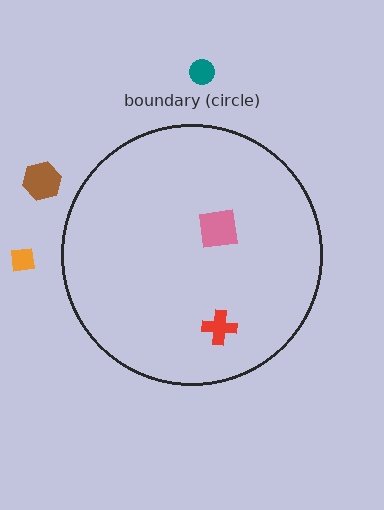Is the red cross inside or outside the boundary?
Inside.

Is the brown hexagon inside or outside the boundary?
Outside.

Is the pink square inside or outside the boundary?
Inside.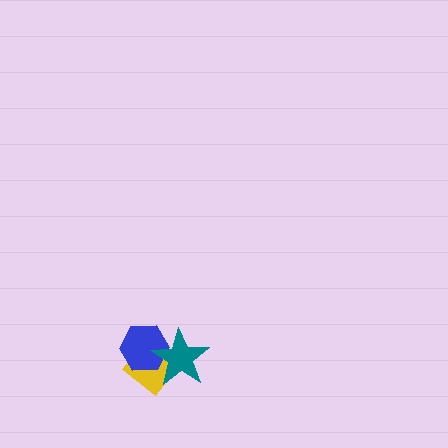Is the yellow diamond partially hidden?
Yes, it is partially covered by another shape.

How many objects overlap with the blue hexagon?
2 objects overlap with the blue hexagon.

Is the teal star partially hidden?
No, no other shape covers it.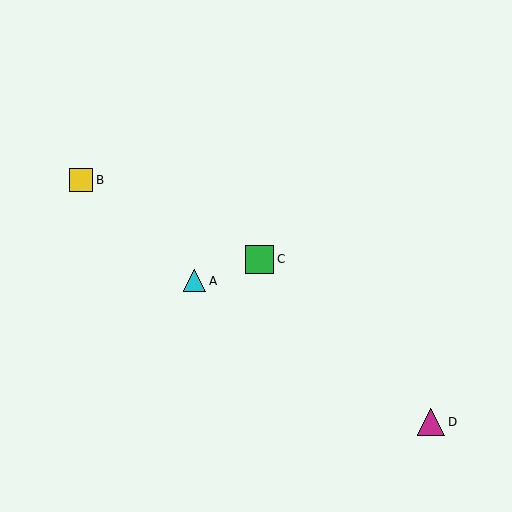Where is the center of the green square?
The center of the green square is at (259, 259).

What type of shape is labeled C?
Shape C is a green square.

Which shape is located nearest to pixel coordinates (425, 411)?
The magenta triangle (labeled D) at (431, 422) is nearest to that location.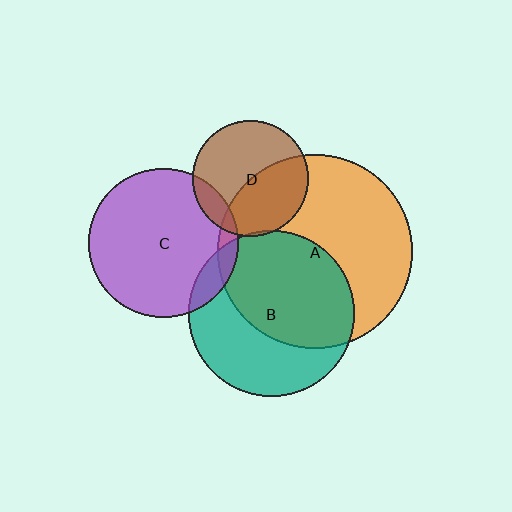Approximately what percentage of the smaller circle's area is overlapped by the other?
Approximately 10%.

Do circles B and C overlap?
Yes.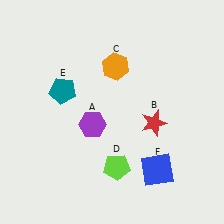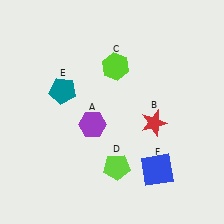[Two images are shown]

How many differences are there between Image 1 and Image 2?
There is 1 difference between the two images.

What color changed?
The hexagon (C) changed from orange in Image 1 to lime in Image 2.